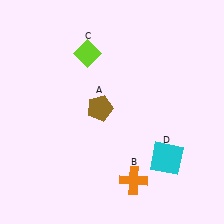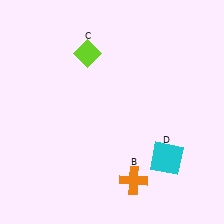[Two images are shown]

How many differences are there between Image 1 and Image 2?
There is 1 difference between the two images.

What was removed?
The brown pentagon (A) was removed in Image 2.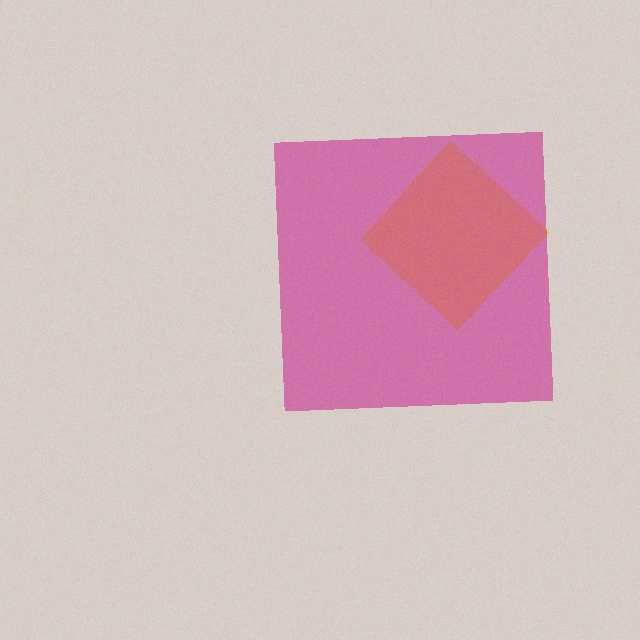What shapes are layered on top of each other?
The layered shapes are: a yellow diamond, a magenta square.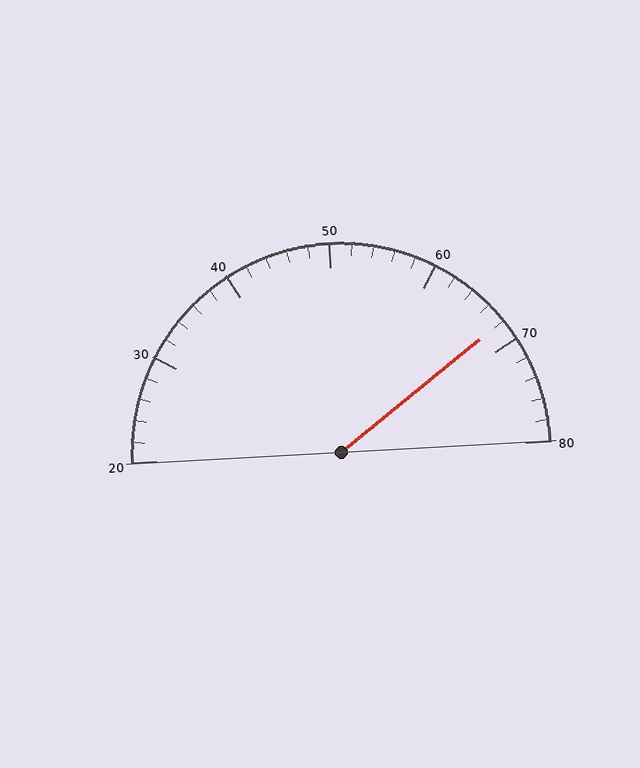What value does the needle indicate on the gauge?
The needle indicates approximately 68.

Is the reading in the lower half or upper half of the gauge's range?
The reading is in the upper half of the range (20 to 80).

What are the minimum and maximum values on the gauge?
The gauge ranges from 20 to 80.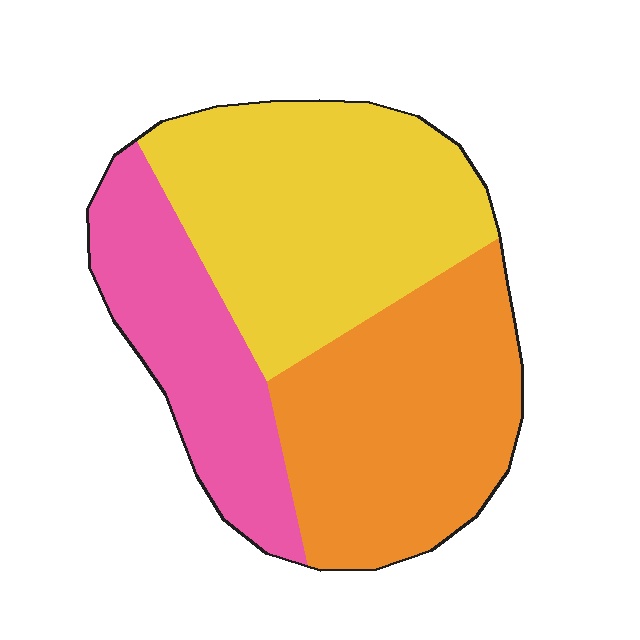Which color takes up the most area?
Yellow, at roughly 40%.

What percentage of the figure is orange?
Orange covers 36% of the figure.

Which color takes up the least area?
Pink, at roughly 25%.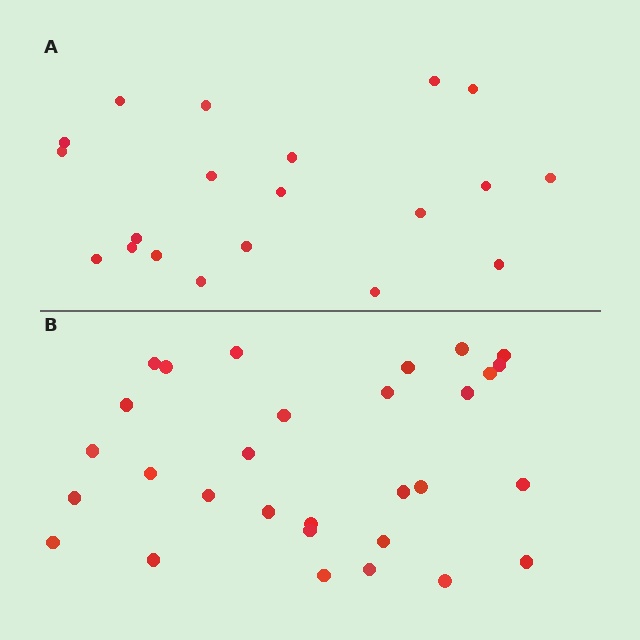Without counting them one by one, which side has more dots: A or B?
Region B (the bottom region) has more dots.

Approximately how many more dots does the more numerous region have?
Region B has roughly 10 or so more dots than region A.